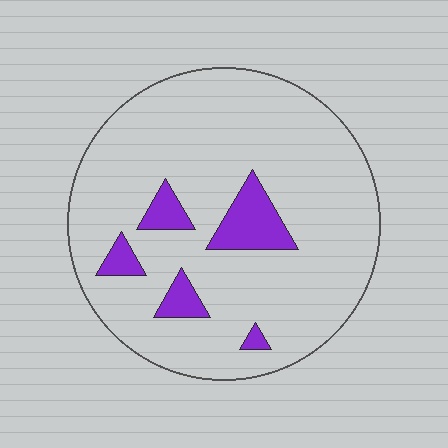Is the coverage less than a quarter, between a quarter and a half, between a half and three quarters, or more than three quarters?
Less than a quarter.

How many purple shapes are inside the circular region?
5.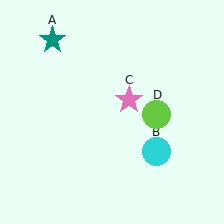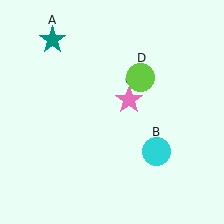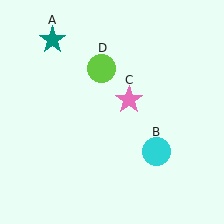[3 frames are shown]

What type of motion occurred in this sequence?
The lime circle (object D) rotated counterclockwise around the center of the scene.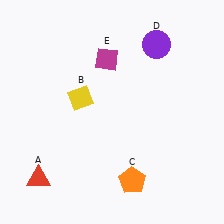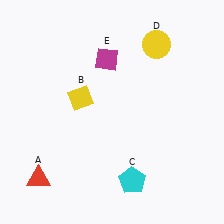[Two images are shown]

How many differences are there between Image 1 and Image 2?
There are 2 differences between the two images.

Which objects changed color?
C changed from orange to cyan. D changed from purple to yellow.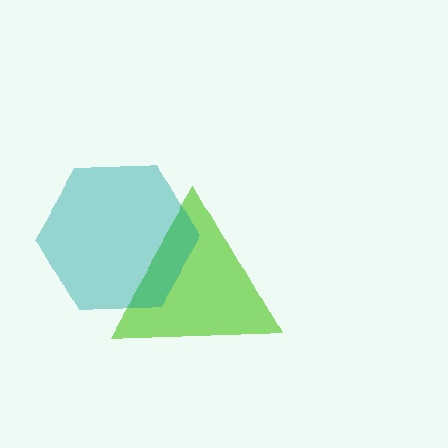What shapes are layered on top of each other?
The layered shapes are: a lime triangle, a teal hexagon.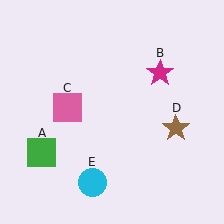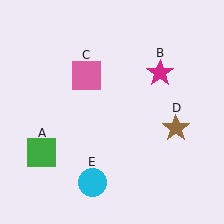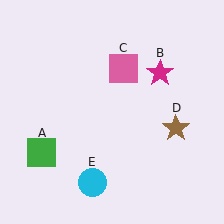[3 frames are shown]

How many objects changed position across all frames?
1 object changed position: pink square (object C).